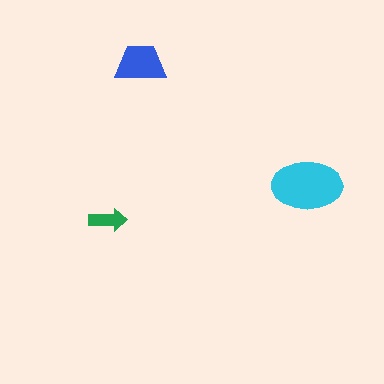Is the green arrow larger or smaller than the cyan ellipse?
Smaller.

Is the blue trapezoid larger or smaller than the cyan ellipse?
Smaller.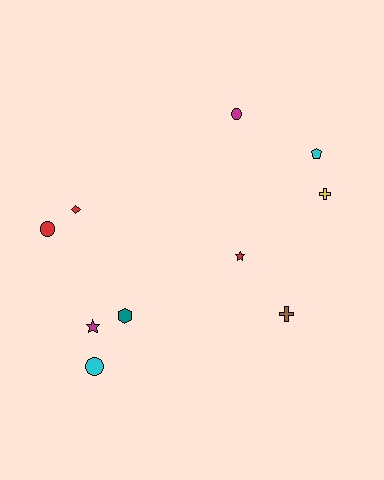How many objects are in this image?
There are 10 objects.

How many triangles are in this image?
There are no triangles.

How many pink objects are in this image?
There are no pink objects.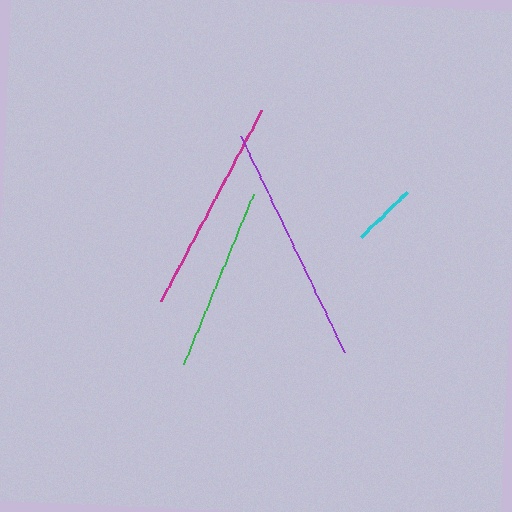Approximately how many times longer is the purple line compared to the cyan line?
The purple line is approximately 3.8 times the length of the cyan line.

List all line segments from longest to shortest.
From longest to shortest: purple, magenta, green, cyan.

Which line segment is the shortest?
The cyan line is the shortest at approximately 64 pixels.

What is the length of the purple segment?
The purple segment is approximately 240 pixels long.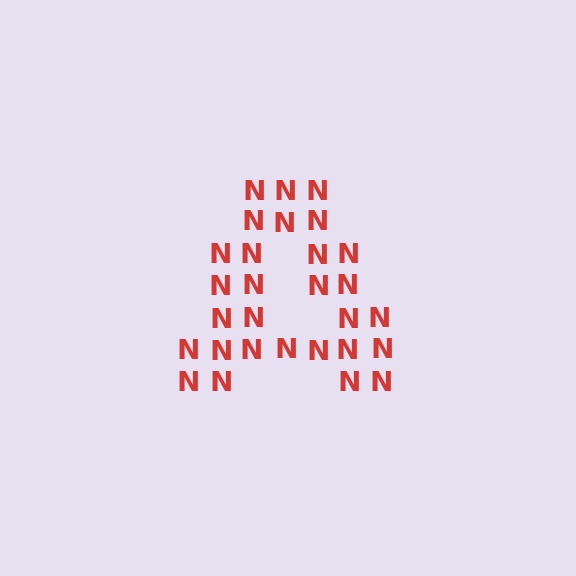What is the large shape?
The large shape is the letter A.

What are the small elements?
The small elements are letter N's.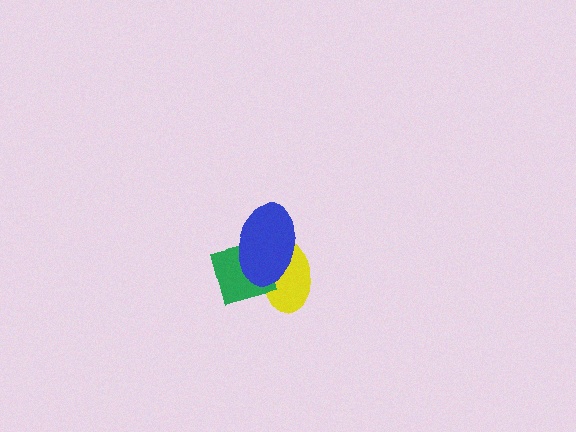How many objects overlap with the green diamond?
2 objects overlap with the green diamond.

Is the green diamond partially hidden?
Yes, it is partially covered by another shape.